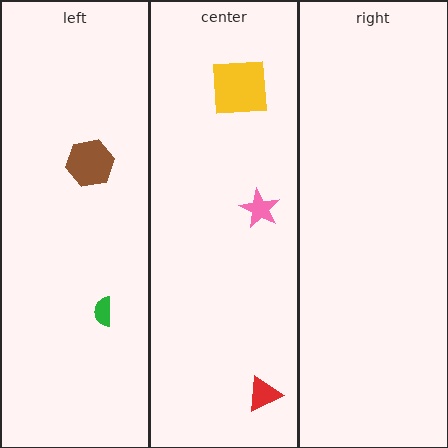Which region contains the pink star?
The center region.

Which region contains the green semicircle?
The left region.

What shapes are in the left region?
The brown hexagon, the green semicircle.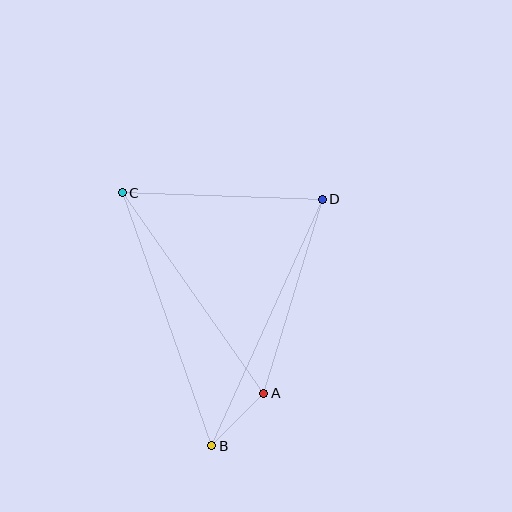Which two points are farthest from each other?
Points B and D are farthest from each other.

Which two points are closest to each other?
Points A and B are closest to each other.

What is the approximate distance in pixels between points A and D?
The distance between A and D is approximately 203 pixels.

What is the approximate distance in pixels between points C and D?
The distance between C and D is approximately 200 pixels.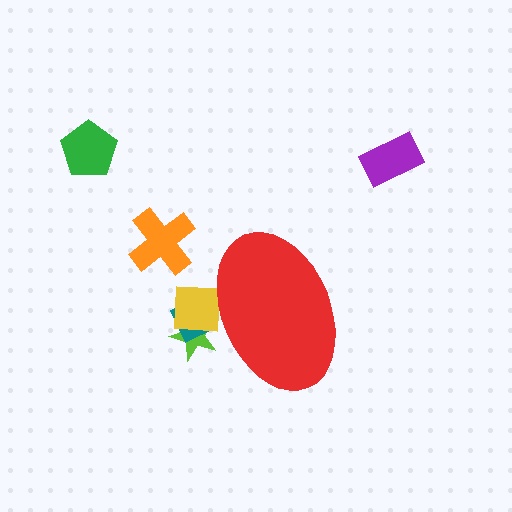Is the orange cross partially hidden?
No, the orange cross is fully visible.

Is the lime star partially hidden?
Yes, the lime star is partially hidden behind the red ellipse.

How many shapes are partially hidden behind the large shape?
3 shapes are partially hidden.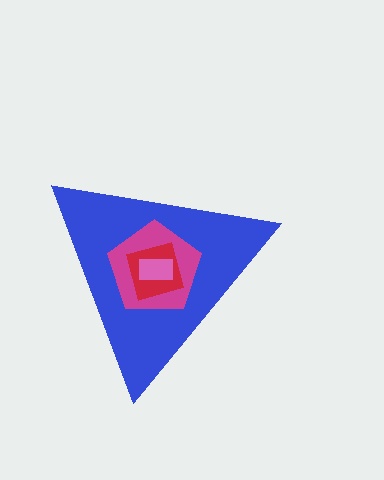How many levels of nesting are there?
4.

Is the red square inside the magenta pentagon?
Yes.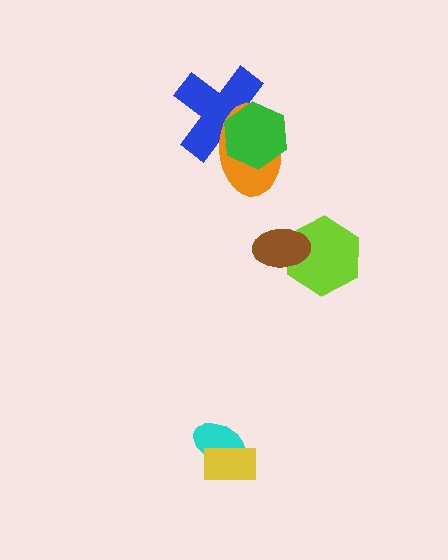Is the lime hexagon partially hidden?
Yes, it is partially covered by another shape.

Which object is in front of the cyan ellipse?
The yellow rectangle is in front of the cyan ellipse.